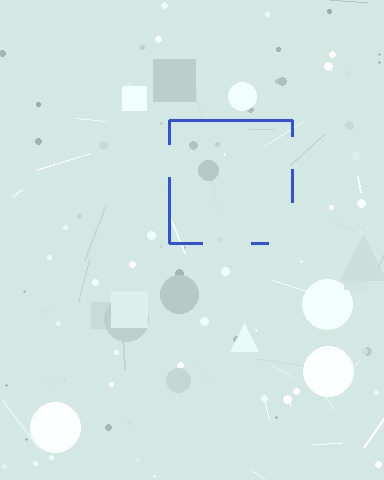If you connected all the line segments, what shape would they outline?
They would outline a square.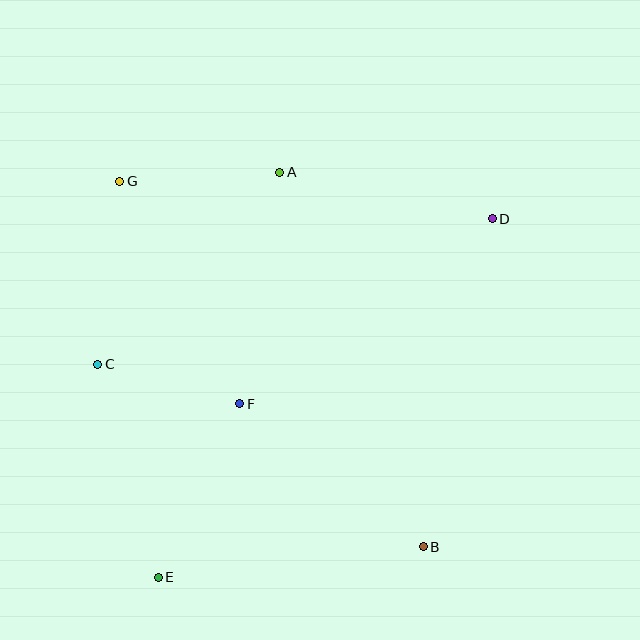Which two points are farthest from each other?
Points D and E are farthest from each other.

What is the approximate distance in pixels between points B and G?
The distance between B and G is approximately 475 pixels.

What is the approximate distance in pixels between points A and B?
The distance between A and B is approximately 401 pixels.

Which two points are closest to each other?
Points C and F are closest to each other.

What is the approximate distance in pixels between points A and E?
The distance between A and E is approximately 423 pixels.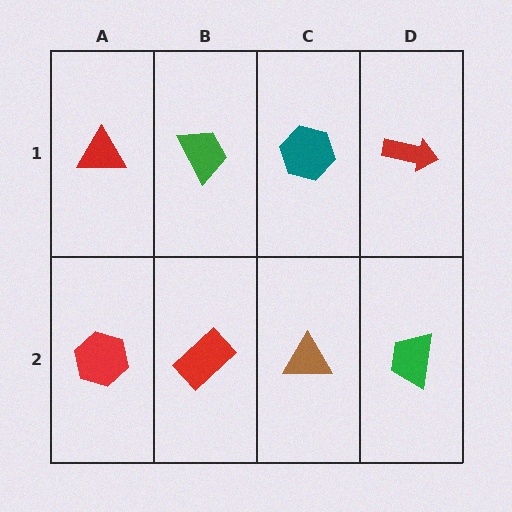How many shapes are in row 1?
4 shapes.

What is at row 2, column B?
A red rectangle.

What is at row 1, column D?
A red arrow.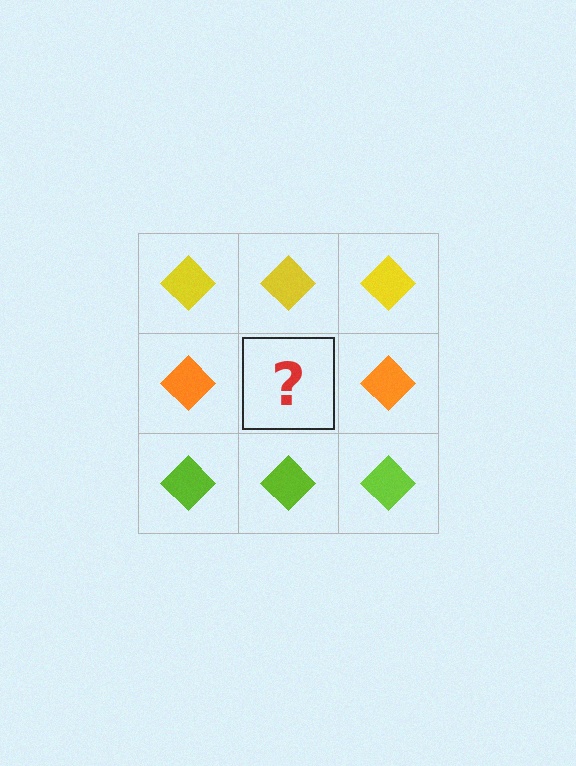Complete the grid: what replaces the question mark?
The question mark should be replaced with an orange diamond.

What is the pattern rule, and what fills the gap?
The rule is that each row has a consistent color. The gap should be filled with an orange diamond.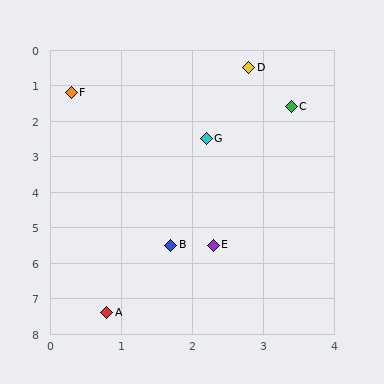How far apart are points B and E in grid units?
Points B and E are about 0.6 grid units apart.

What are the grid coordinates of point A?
Point A is at approximately (0.8, 7.4).